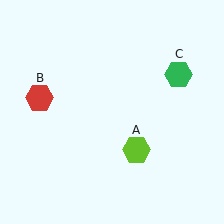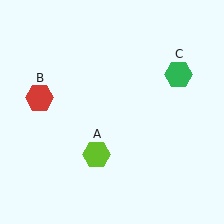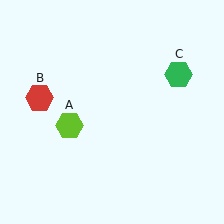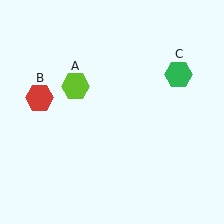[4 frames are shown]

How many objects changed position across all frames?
1 object changed position: lime hexagon (object A).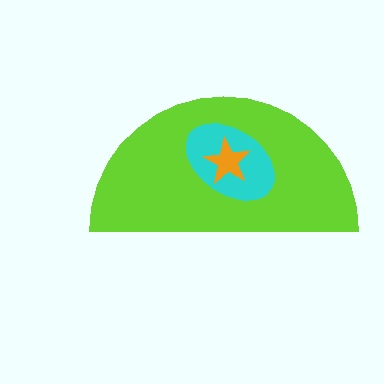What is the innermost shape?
The orange star.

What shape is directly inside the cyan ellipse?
The orange star.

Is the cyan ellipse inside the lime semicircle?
Yes.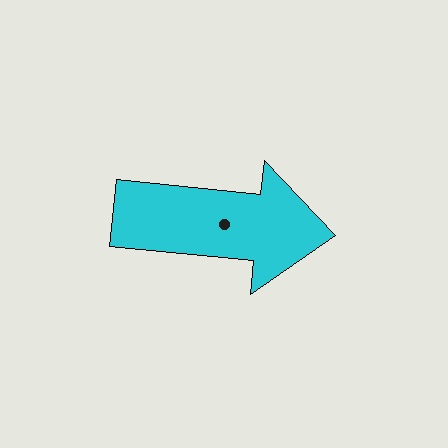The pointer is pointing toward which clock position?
Roughly 3 o'clock.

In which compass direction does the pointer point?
East.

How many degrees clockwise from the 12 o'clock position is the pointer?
Approximately 96 degrees.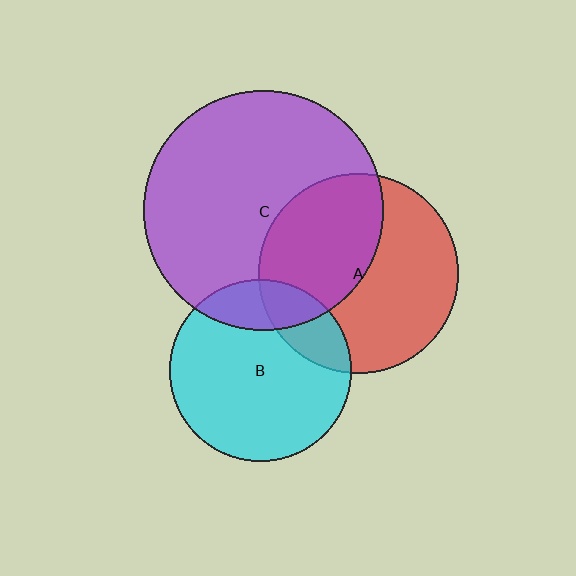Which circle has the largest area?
Circle C (purple).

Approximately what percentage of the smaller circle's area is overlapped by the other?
Approximately 20%.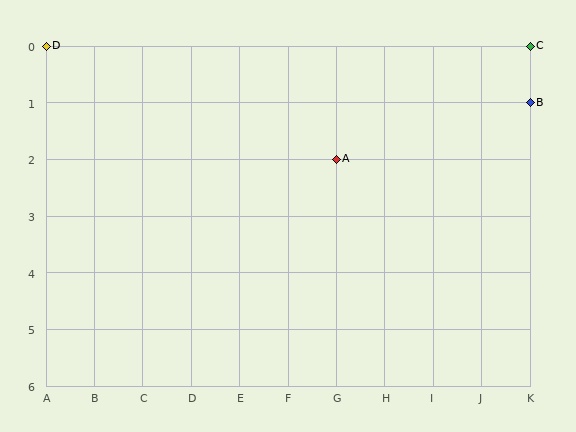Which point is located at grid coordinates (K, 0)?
Point C is at (K, 0).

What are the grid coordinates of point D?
Point D is at grid coordinates (A, 0).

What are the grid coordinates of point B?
Point B is at grid coordinates (K, 1).